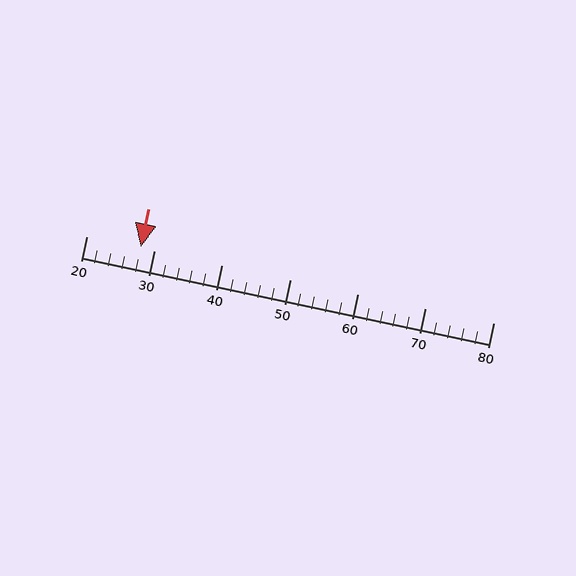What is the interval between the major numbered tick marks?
The major tick marks are spaced 10 units apart.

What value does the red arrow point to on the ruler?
The red arrow points to approximately 28.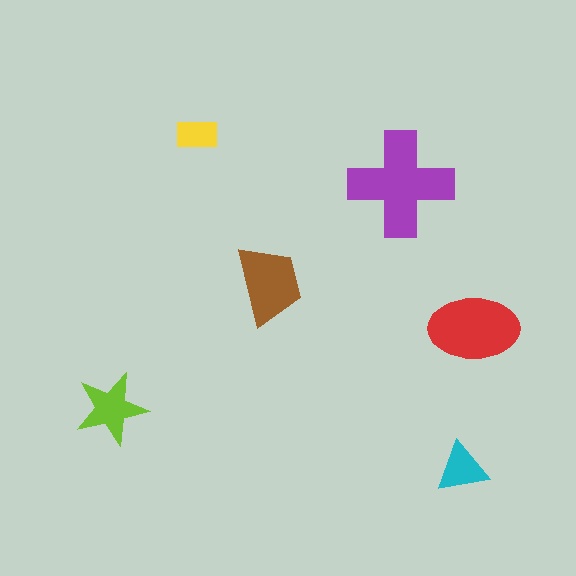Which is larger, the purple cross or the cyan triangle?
The purple cross.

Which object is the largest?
The purple cross.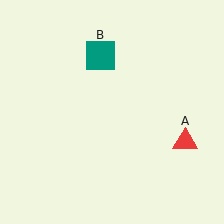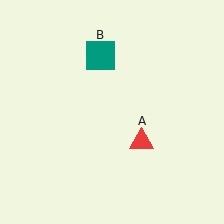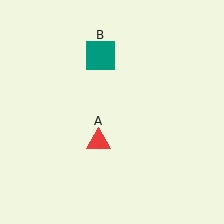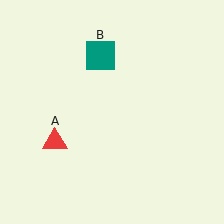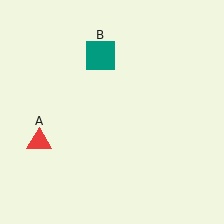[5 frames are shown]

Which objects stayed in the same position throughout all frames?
Teal square (object B) remained stationary.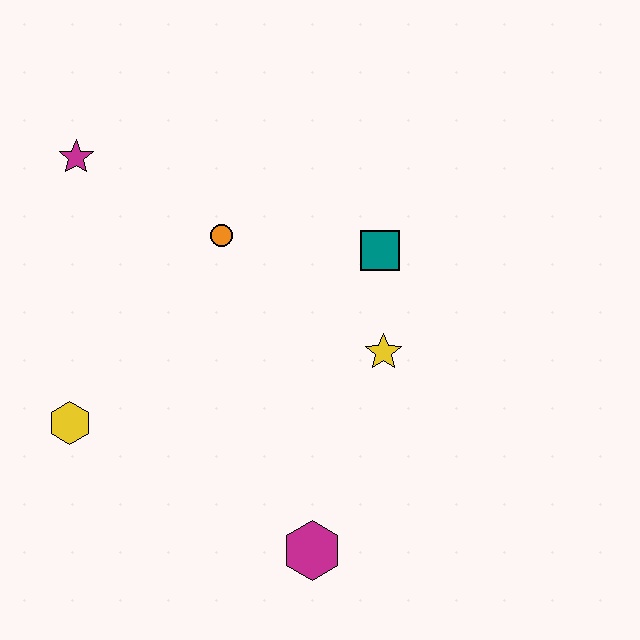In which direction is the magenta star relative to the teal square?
The magenta star is to the left of the teal square.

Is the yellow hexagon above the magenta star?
No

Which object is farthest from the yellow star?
The magenta star is farthest from the yellow star.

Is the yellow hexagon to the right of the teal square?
No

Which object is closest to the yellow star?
The teal square is closest to the yellow star.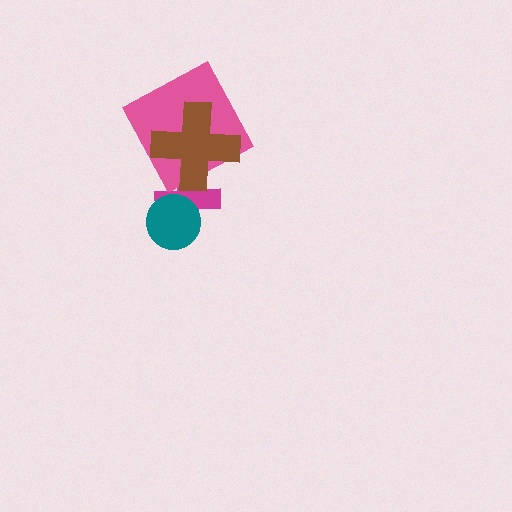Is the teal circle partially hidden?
No, no other shape covers it.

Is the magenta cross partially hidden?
Yes, it is partially covered by another shape.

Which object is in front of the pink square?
The brown cross is in front of the pink square.